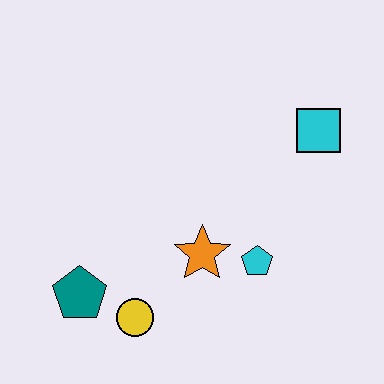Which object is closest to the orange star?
The cyan pentagon is closest to the orange star.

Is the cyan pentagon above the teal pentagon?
Yes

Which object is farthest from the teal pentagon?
The cyan square is farthest from the teal pentagon.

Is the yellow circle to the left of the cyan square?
Yes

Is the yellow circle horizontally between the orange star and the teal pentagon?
Yes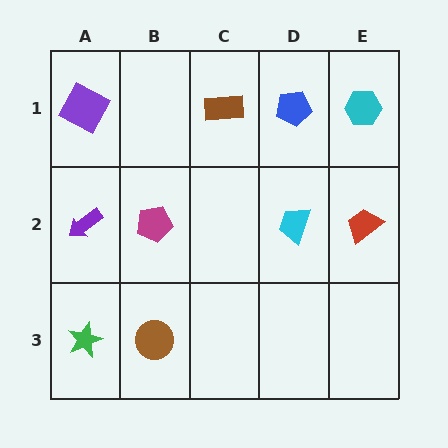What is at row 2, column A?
A purple arrow.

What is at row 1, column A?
A purple square.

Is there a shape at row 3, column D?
No, that cell is empty.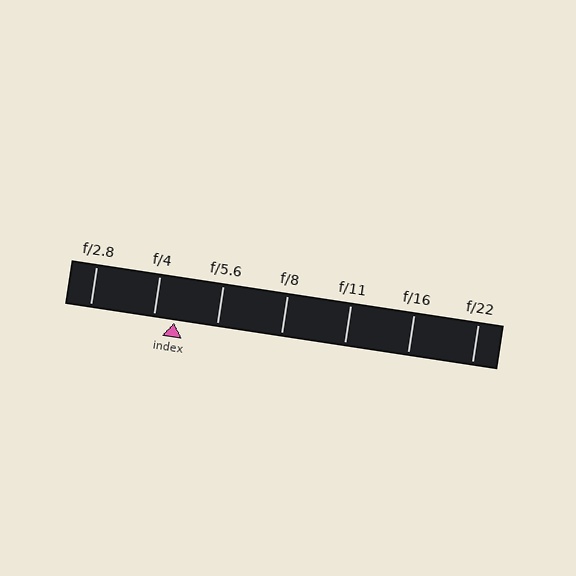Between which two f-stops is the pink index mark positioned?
The index mark is between f/4 and f/5.6.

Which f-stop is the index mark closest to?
The index mark is closest to f/4.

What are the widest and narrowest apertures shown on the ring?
The widest aperture shown is f/2.8 and the narrowest is f/22.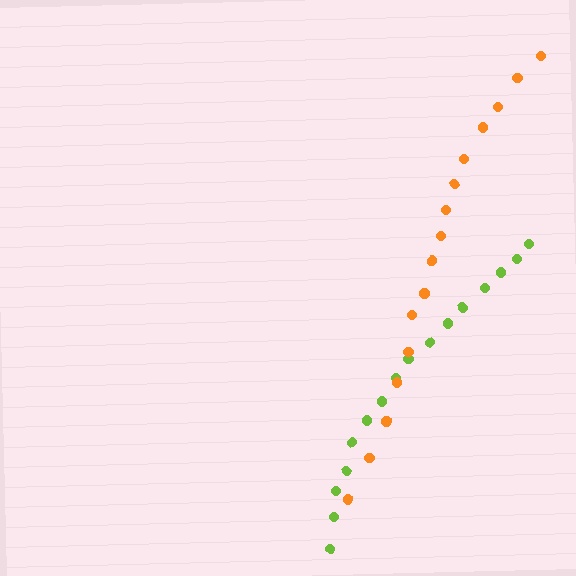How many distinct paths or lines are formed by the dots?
There are 2 distinct paths.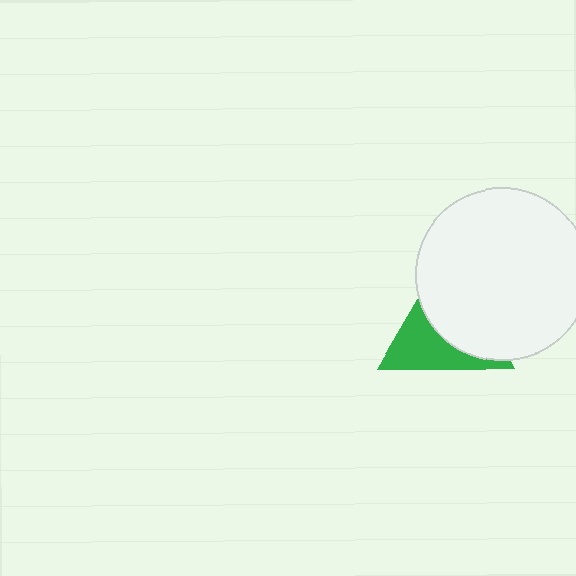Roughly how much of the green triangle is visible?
About half of it is visible (roughly 45%).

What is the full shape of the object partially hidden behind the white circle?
The partially hidden object is a green triangle.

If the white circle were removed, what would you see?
You would see the complete green triangle.